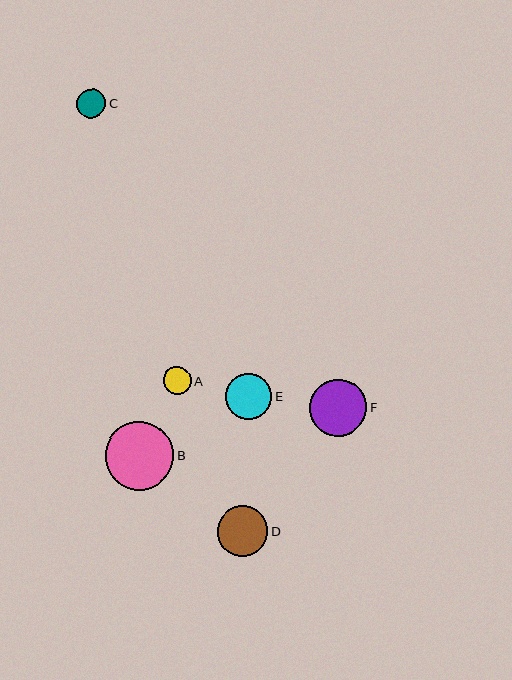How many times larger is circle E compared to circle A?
Circle E is approximately 1.7 times the size of circle A.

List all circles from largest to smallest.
From largest to smallest: B, F, D, E, C, A.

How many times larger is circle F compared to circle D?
Circle F is approximately 1.1 times the size of circle D.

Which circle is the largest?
Circle B is the largest with a size of approximately 69 pixels.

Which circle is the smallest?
Circle A is the smallest with a size of approximately 27 pixels.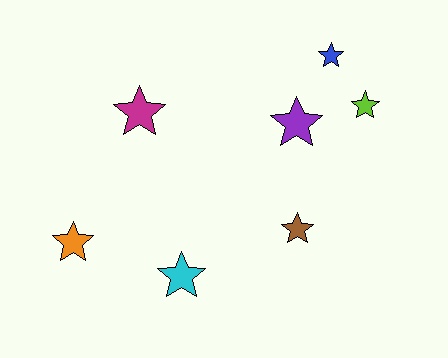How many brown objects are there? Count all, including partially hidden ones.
There is 1 brown object.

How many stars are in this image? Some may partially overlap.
There are 7 stars.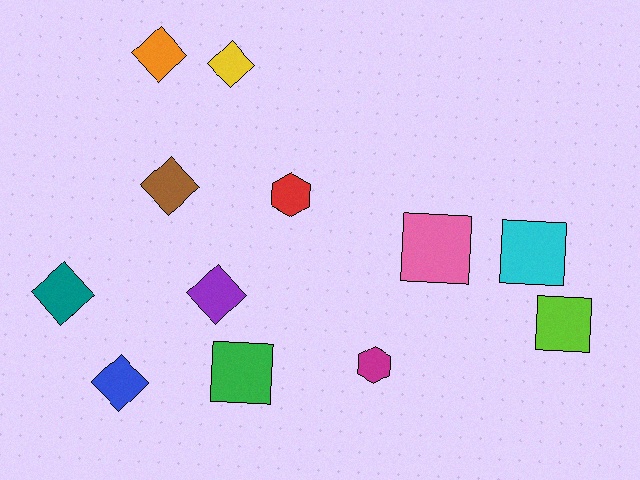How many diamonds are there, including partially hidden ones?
There are 6 diamonds.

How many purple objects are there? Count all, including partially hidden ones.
There is 1 purple object.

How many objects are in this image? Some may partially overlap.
There are 12 objects.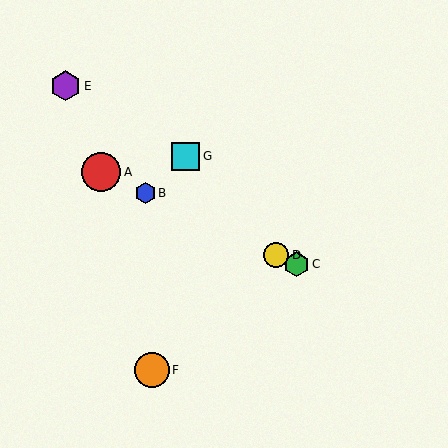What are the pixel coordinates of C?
Object C is at (296, 264).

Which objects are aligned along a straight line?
Objects A, B, C, D are aligned along a straight line.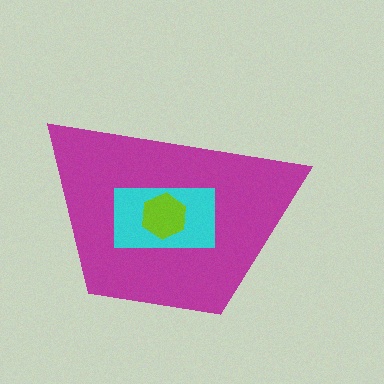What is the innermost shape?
The lime hexagon.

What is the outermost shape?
The magenta trapezoid.